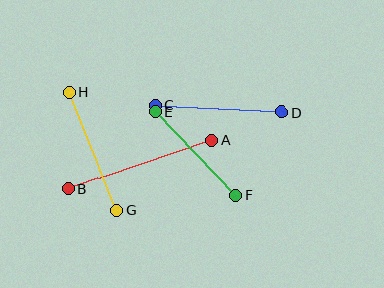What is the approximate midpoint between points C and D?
The midpoint is at approximately (219, 109) pixels.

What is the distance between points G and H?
The distance is approximately 126 pixels.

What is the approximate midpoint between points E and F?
The midpoint is at approximately (195, 154) pixels.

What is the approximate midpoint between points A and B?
The midpoint is at approximately (140, 165) pixels.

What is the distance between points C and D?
The distance is approximately 127 pixels.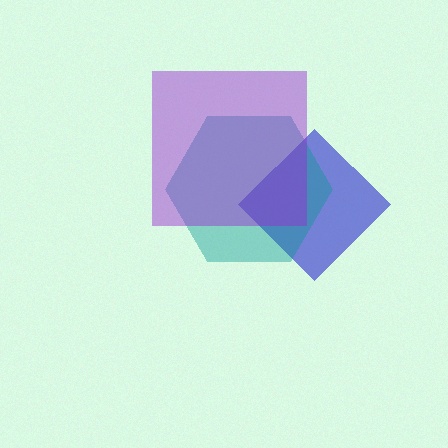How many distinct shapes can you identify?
There are 3 distinct shapes: a blue diamond, a teal hexagon, a purple square.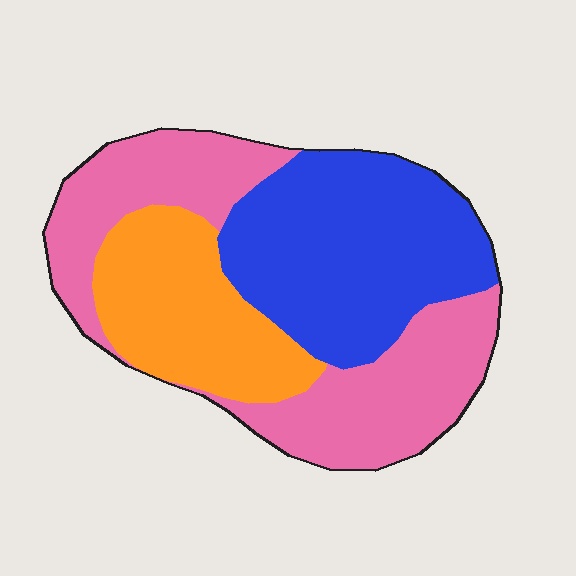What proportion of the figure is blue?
Blue covers roughly 35% of the figure.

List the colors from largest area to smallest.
From largest to smallest: pink, blue, orange.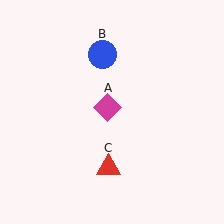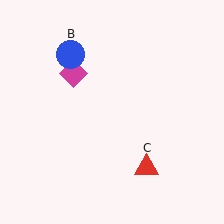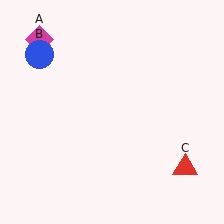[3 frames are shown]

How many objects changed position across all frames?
3 objects changed position: magenta diamond (object A), blue circle (object B), red triangle (object C).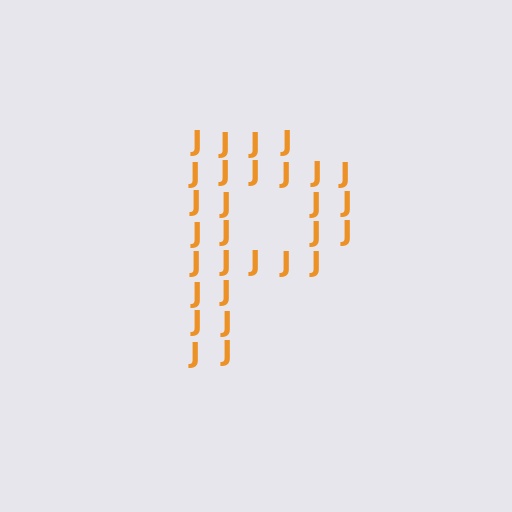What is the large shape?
The large shape is the letter P.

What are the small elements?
The small elements are letter J's.